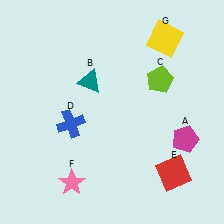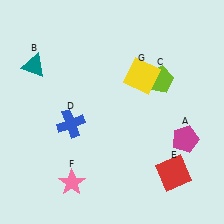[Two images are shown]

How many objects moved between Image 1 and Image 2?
2 objects moved between the two images.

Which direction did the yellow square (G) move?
The yellow square (G) moved down.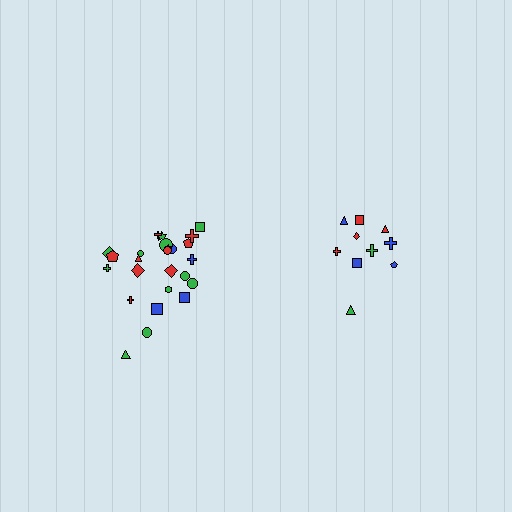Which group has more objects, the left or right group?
The left group.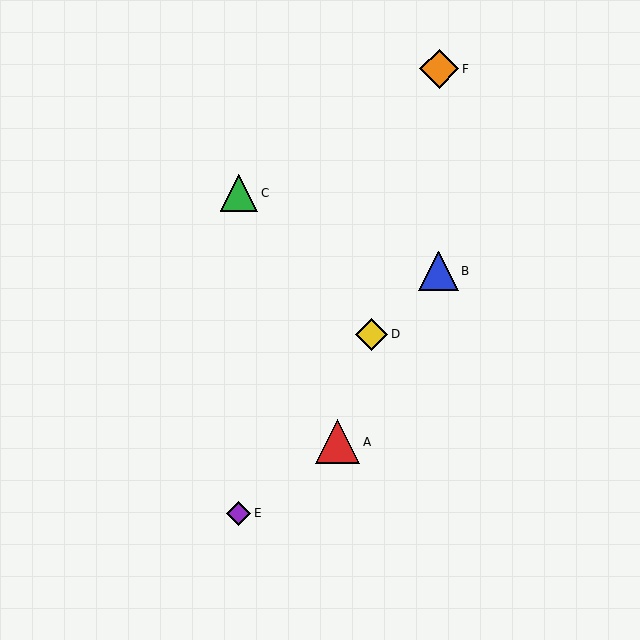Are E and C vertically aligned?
Yes, both are at x≈239.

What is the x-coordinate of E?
Object E is at x≈239.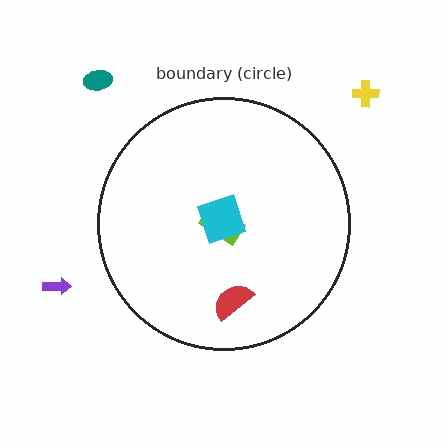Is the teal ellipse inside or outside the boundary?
Outside.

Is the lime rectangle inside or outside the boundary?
Inside.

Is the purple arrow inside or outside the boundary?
Outside.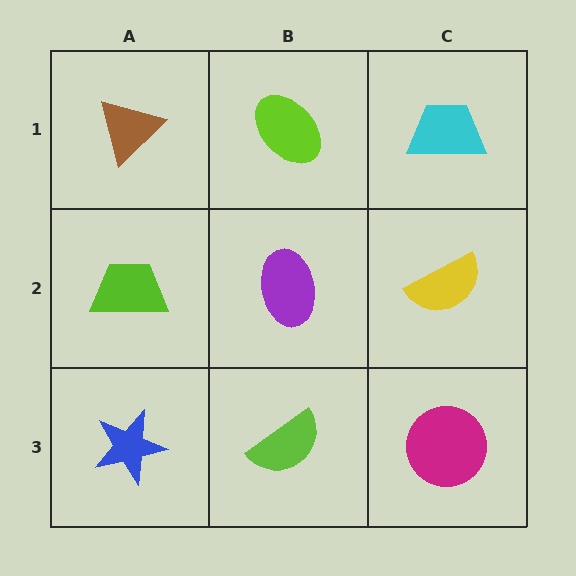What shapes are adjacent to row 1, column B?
A purple ellipse (row 2, column B), a brown triangle (row 1, column A), a cyan trapezoid (row 1, column C).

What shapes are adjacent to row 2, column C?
A cyan trapezoid (row 1, column C), a magenta circle (row 3, column C), a purple ellipse (row 2, column B).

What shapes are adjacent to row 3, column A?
A lime trapezoid (row 2, column A), a lime semicircle (row 3, column B).